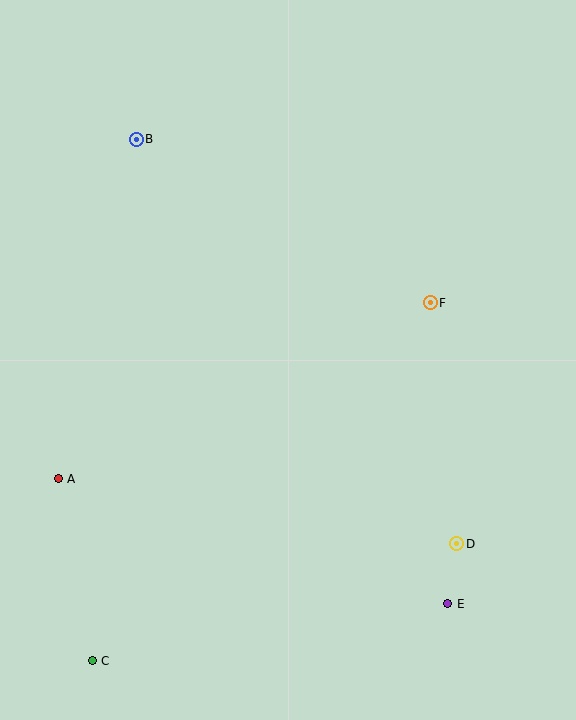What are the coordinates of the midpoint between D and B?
The midpoint between D and B is at (296, 342).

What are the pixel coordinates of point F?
Point F is at (430, 303).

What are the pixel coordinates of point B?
Point B is at (136, 140).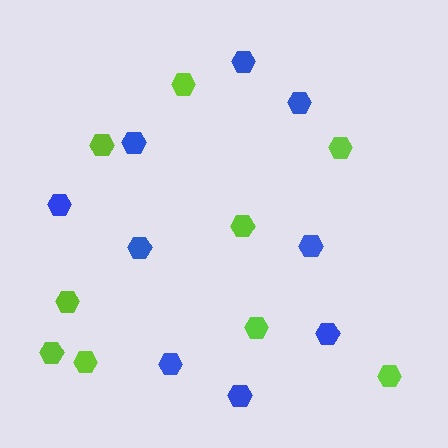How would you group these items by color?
There are 2 groups: one group of lime hexagons (9) and one group of blue hexagons (9).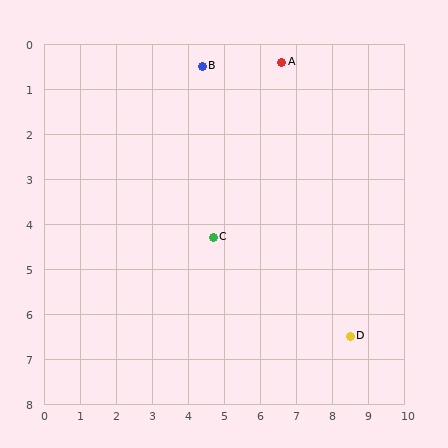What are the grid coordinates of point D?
Point D is at approximately (8.5, 6.5).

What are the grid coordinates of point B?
Point B is at approximately (4.4, 0.5).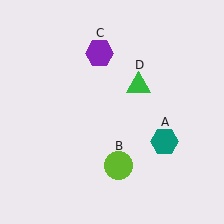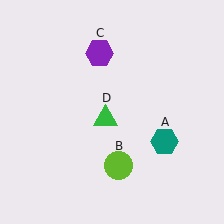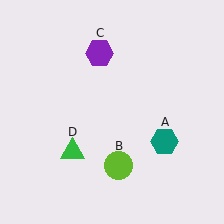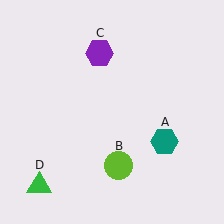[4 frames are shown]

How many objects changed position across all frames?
1 object changed position: green triangle (object D).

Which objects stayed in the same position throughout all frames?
Teal hexagon (object A) and lime circle (object B) and purple hexagon (object C) remained stationary.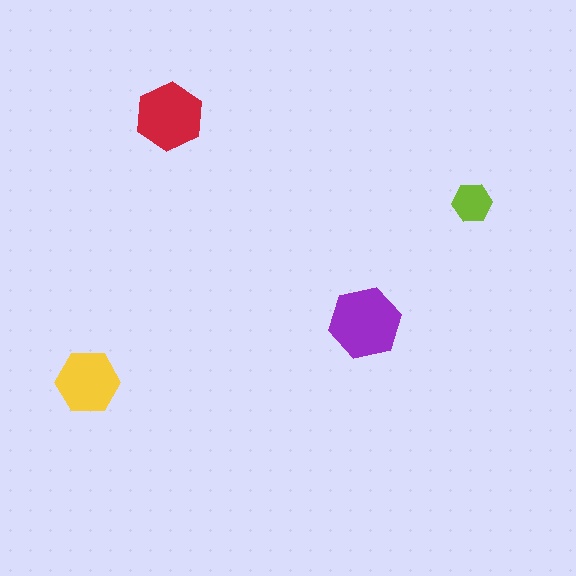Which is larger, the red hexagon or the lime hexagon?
The red one.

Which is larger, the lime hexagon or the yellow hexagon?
The yellow one.